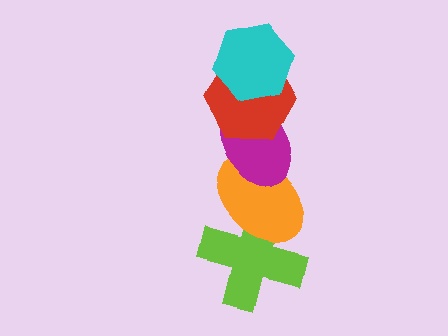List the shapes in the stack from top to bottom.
From top to bottom: the cyan hexagon, the red hexagon, the magenta ellipse, the orange ellipse, the lime cross.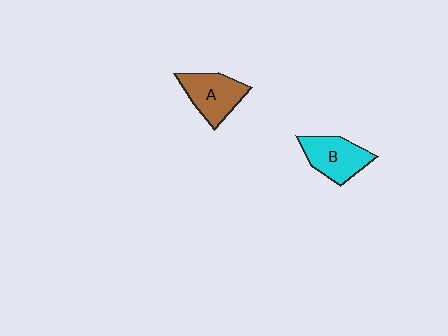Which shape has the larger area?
Shape B (cyan).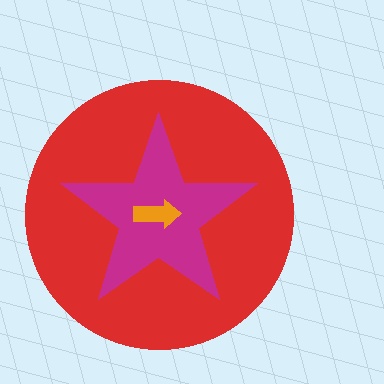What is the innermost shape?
The orange arrow.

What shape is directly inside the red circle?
The magenta star.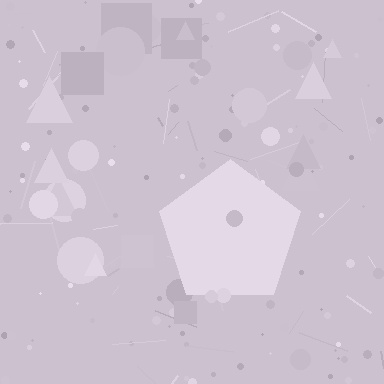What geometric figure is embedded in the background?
A pentagon is embedded in the background.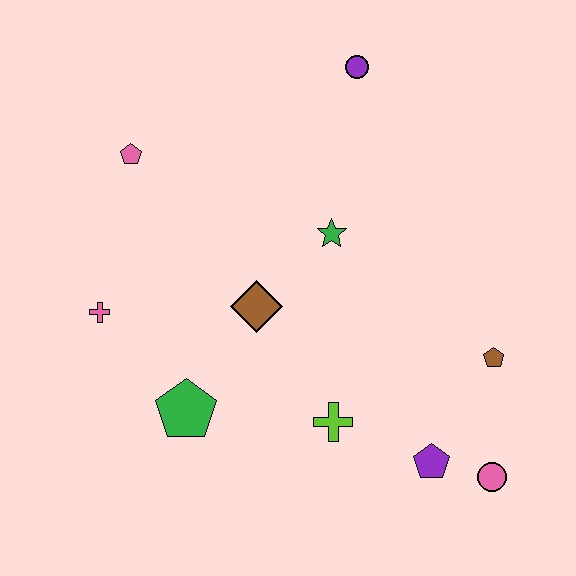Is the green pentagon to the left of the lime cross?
Yes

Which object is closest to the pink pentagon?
The pink cross is closest to the pink pentagon.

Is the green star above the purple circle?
No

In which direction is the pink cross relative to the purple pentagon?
The pink cross is to the left of the purple pentagon.